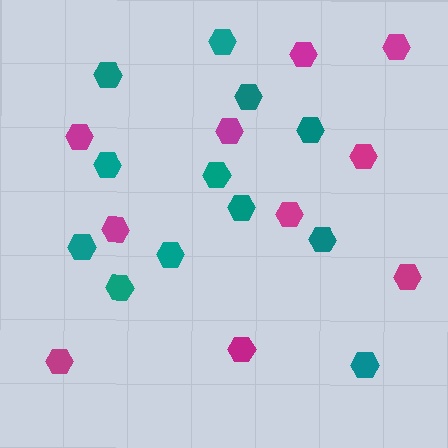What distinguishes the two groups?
There are 2 groups: one group of teal hexagons (12) and one group of magenta hexagons (10).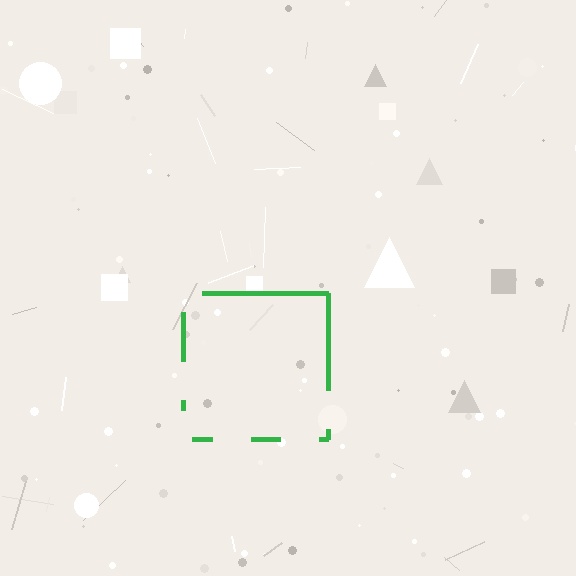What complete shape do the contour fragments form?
The contour fragments form a square.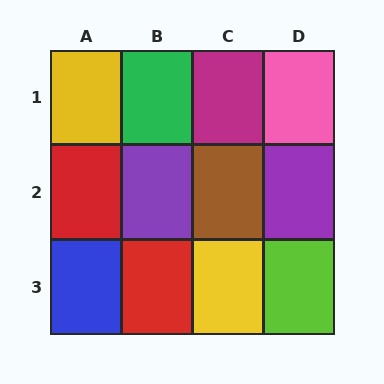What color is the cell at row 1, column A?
Yellow.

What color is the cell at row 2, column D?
Purple.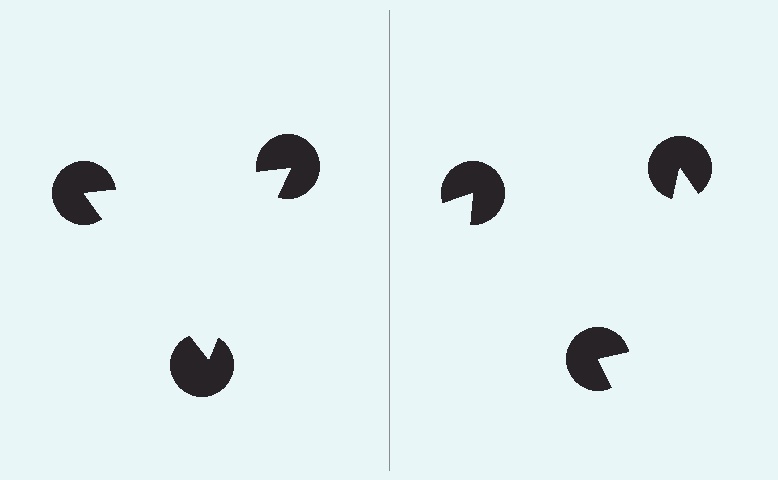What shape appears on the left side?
An illusory triangle.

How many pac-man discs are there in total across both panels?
6 — 3 on each side.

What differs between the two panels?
The pac-man discs are positioned identically on both sides; only the wedge orientations differ. On the left they align to a triangle; on the right they are misaligned.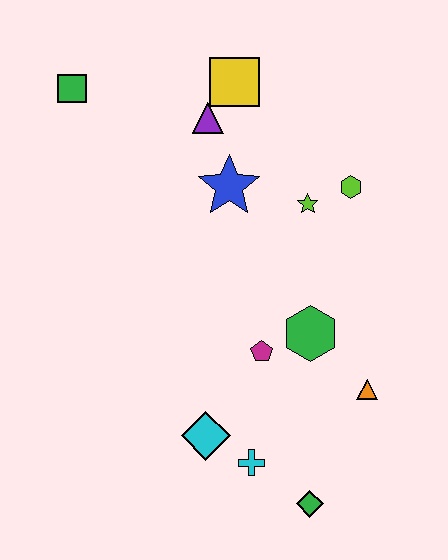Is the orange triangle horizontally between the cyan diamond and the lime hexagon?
No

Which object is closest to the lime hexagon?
The lime star is closest to the lime hexagon.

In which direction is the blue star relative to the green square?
The blue star is to the right of the green square.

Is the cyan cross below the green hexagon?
Yes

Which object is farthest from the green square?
The green diamond is farthest from the green square.